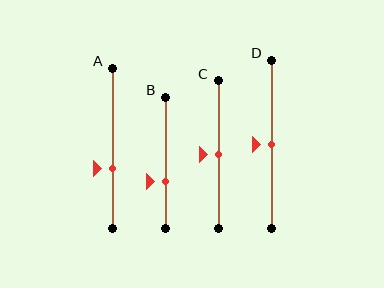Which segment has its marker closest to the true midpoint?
Segment C has its marker closest to the true midpoint.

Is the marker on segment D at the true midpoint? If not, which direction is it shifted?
Yes, the marker on segment D is at the true midpoint.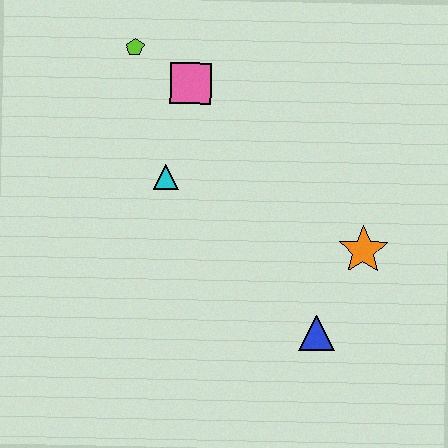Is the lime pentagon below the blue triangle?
No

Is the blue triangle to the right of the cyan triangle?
Yes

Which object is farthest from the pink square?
The blue triangle is farthest from the pink square.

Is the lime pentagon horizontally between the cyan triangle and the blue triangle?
No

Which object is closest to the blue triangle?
The orange star is closest to the blue triangle.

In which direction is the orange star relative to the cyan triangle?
The orange star is to the right of the cyan triangle.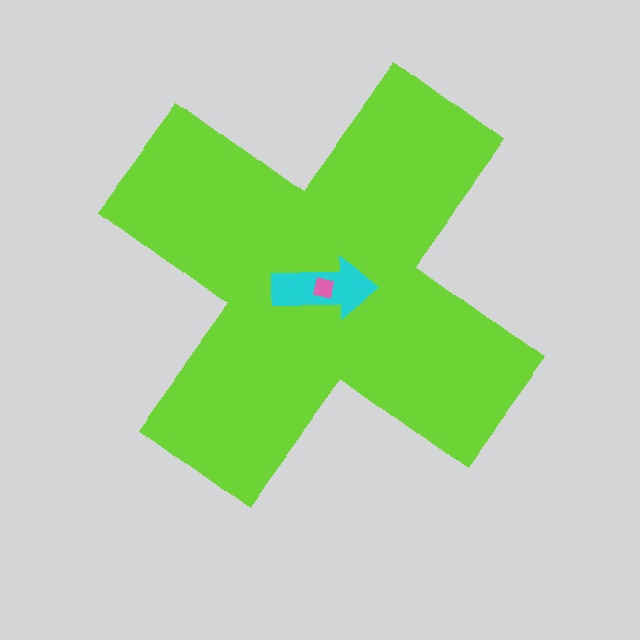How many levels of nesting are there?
3.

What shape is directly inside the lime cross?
The cyan arrow.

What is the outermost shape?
The lime cross.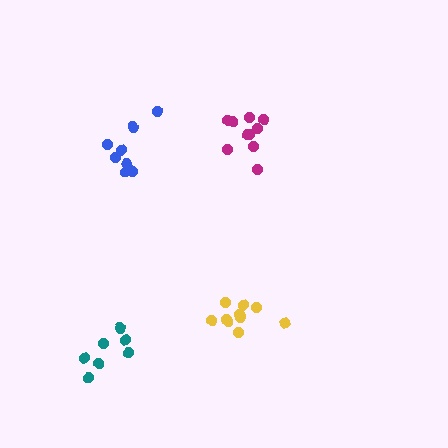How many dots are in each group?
Group 1: 10 dots, Group 2: 7 dots, Group 3: 10 dots, Group 4: 8 dots (35 total).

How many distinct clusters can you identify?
There are 4 distinct clusters.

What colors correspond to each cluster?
The clusters are colored: yellow, teal, magenta, blue.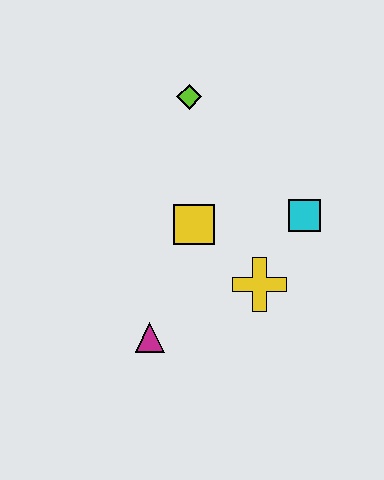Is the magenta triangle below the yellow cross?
Yes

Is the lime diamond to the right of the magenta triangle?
Yes